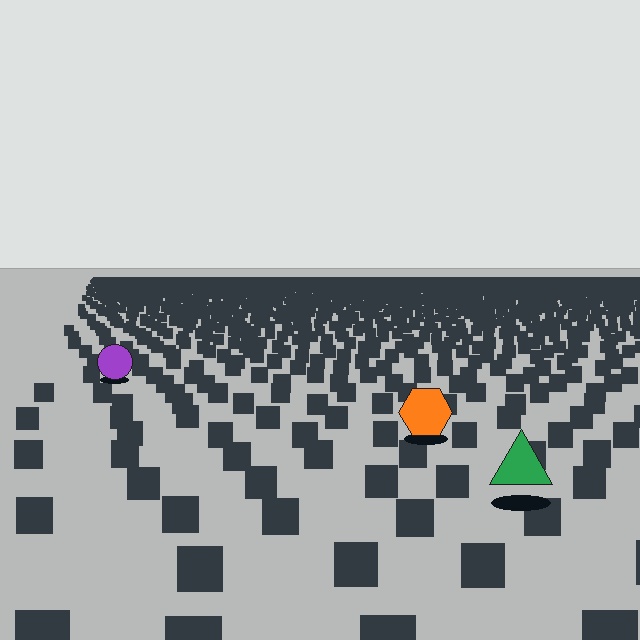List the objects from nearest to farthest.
From nearest to farthest: the green triangle, the orange hexagon, the purple circle.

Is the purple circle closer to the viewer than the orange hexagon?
No. The orange hexagon is closer — you can tell from the texture gradient: the ground texture is coarser near it.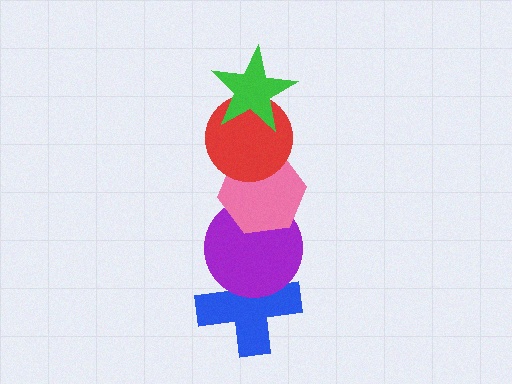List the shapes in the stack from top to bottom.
From top to bottom: the green star, the red circle, the pink hexagon, the purple circle, the blue cross.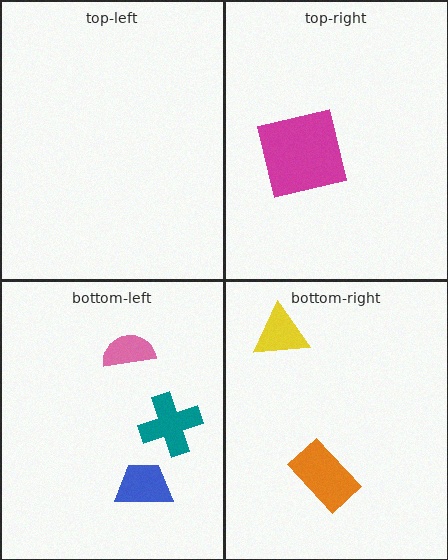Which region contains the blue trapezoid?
The bottom-left region.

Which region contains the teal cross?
The bottom-left region.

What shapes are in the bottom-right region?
The orange rectangle, the yellow triangle.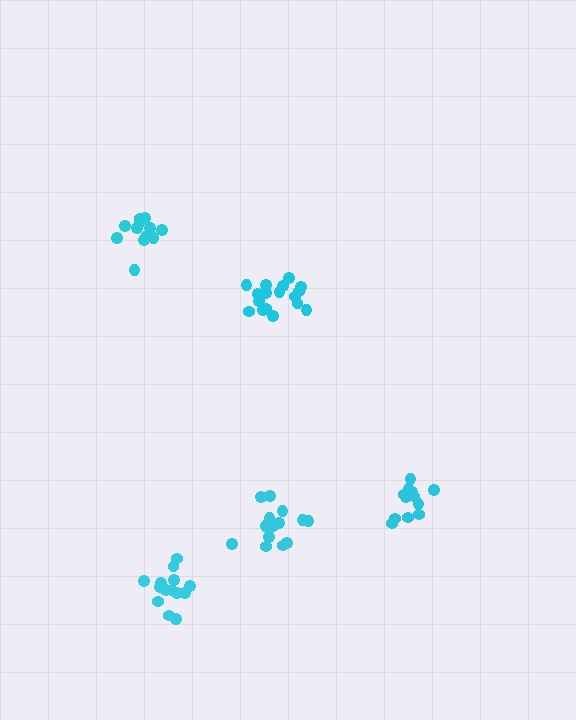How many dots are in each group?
Group 1: 12 dots, Group 2: 12 dots, Group 3: 14 dots, Group 4: 17 dots, Group 5: 14 dots (69 total).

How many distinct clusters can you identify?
There are 5 distinct clusters.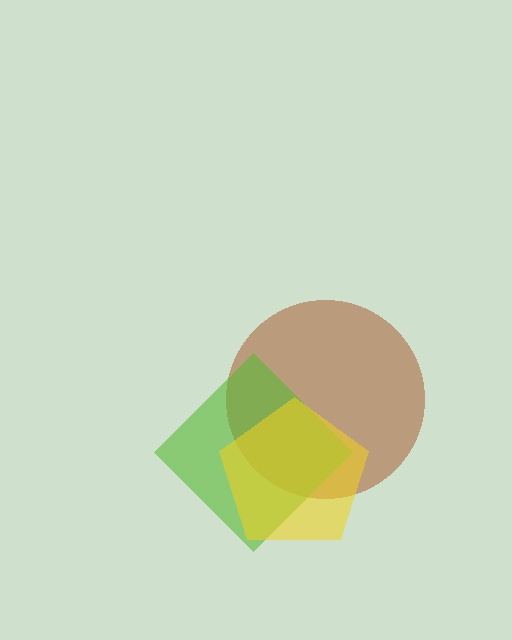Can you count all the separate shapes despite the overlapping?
Yes, there are 3 separate shapes.